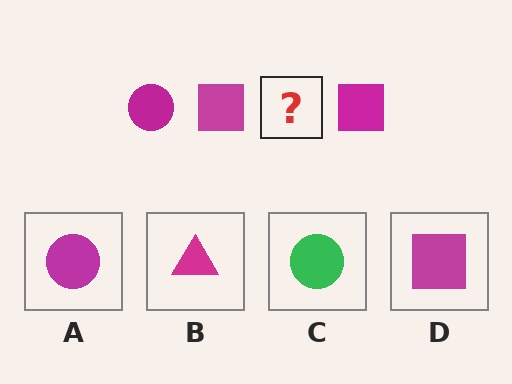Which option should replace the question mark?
Option A.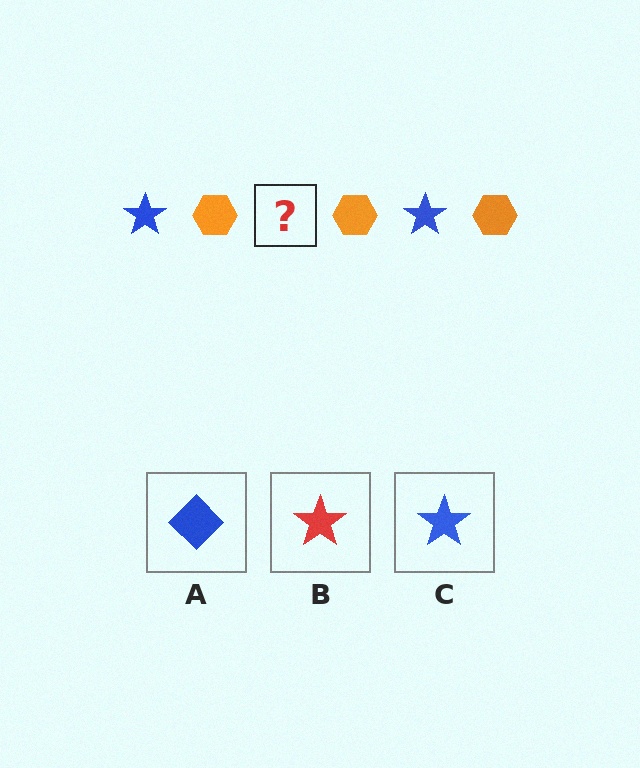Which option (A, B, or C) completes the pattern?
C.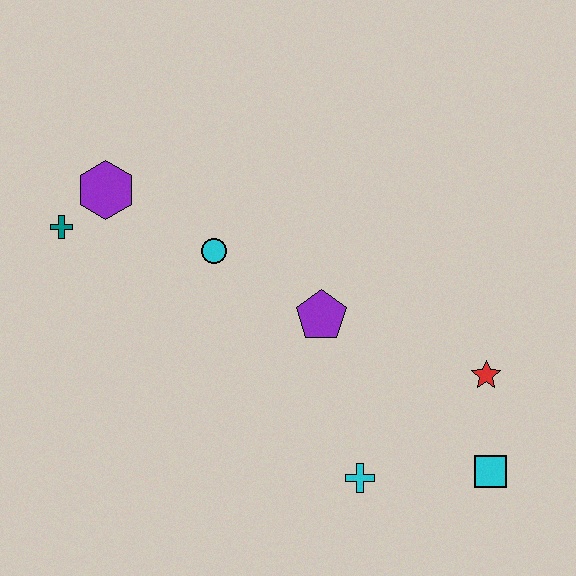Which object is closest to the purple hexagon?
The teal cross is closest to the purple hexagon.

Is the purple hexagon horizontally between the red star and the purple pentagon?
No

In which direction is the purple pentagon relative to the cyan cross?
The purple pentagon is above the cyan cross.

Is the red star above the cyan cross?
Yes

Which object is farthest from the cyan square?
The teal cross is farthest from the cyan square.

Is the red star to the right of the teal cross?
Yes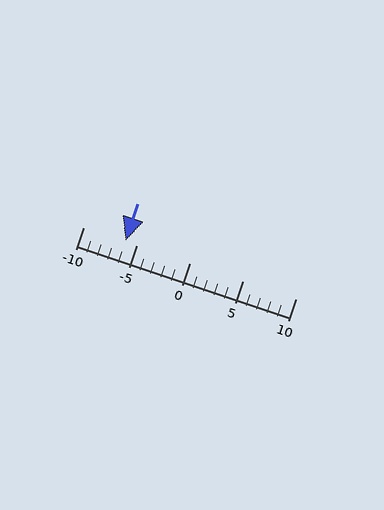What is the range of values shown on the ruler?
The ruler shows values from -10 to 10.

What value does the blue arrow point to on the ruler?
The blue arrow points to approximately -6.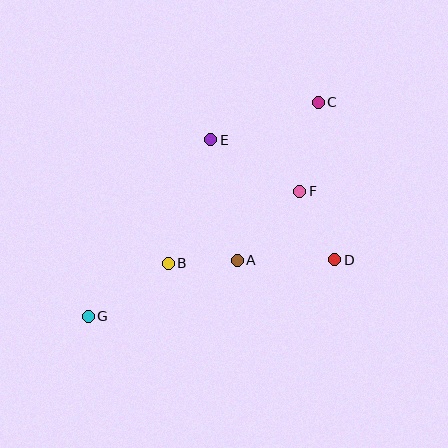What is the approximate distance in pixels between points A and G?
The distance between A and G is approximately 159 pixels.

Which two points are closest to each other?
Points A and B are closest to each other.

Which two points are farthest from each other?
Points C and G are farthest from each other.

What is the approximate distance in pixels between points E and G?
The distance between E and G is approximately 215 pixels.